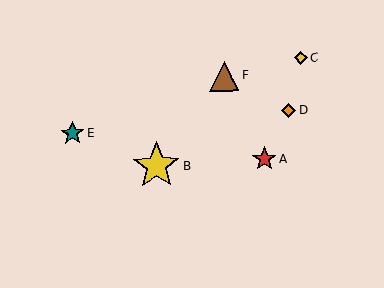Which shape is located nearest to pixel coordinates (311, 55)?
The yellow diamond (labeled C) at (301, 58) is nearest to that location.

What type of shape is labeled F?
Shape F is a brown triangle.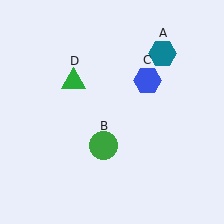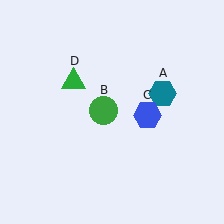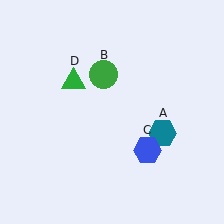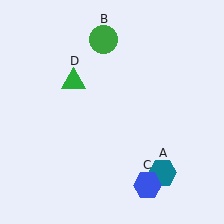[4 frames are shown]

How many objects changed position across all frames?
3 objects changed position: teal hexagon (object A), green circle (object B), blue hexagon (object C).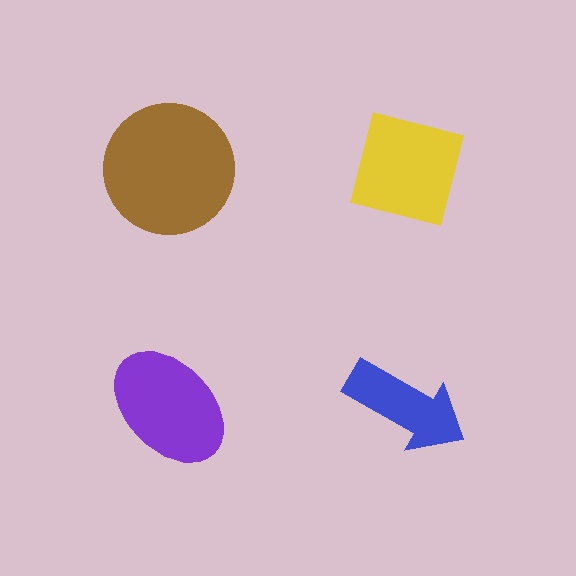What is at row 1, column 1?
A brown circle.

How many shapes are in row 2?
2 shapes.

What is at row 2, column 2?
A blue arrow.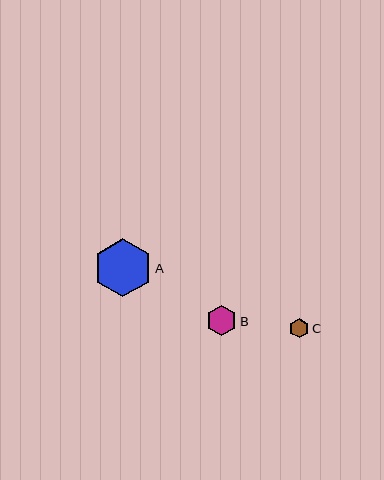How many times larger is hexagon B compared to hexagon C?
Hexagon B is approximately 1.6 times the size of hexagon C.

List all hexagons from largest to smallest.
From largest to smallest: A, B, C.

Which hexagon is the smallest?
Hexagon C is the smallest with a size of approximately 20 pixels.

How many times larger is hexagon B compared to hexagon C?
Hexagon B is approximately 1.6 times the size of hexagon C.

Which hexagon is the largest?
Hexagon A is the largest with a size of approximately 58 pixels.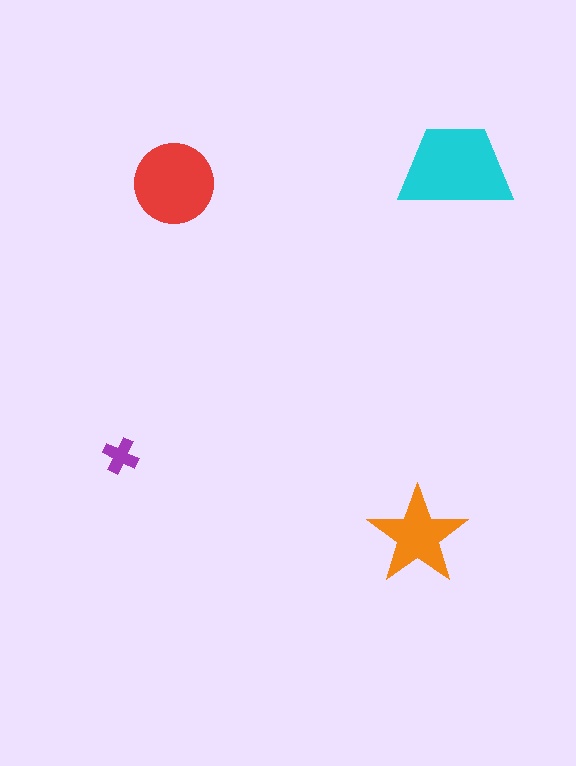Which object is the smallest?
The purple cross.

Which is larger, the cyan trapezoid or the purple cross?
The cyan trapezoid.